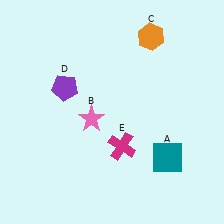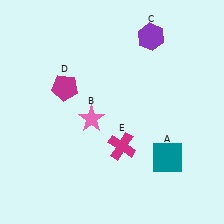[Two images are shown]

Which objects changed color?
C changed from orange to purple. D changed from purple to magenta.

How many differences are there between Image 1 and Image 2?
There are 2 differences between the two images.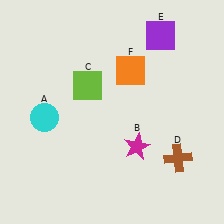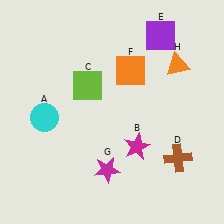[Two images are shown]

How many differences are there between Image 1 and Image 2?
There are 2 differences between the two images.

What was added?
A magenta star (G), an orange triangle (H) were added in Image 2.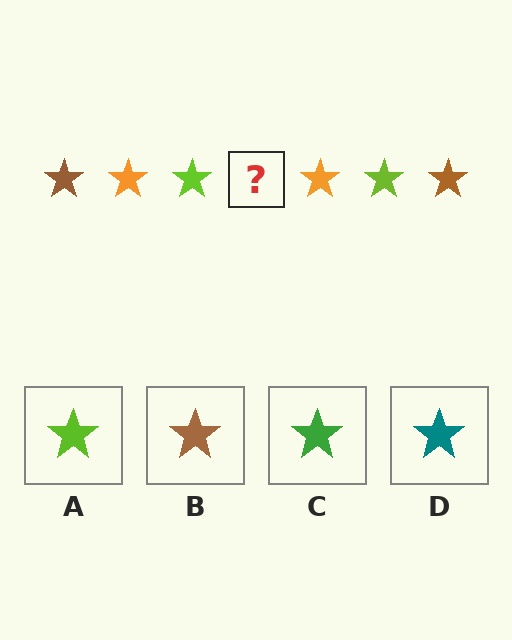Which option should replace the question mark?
Option B.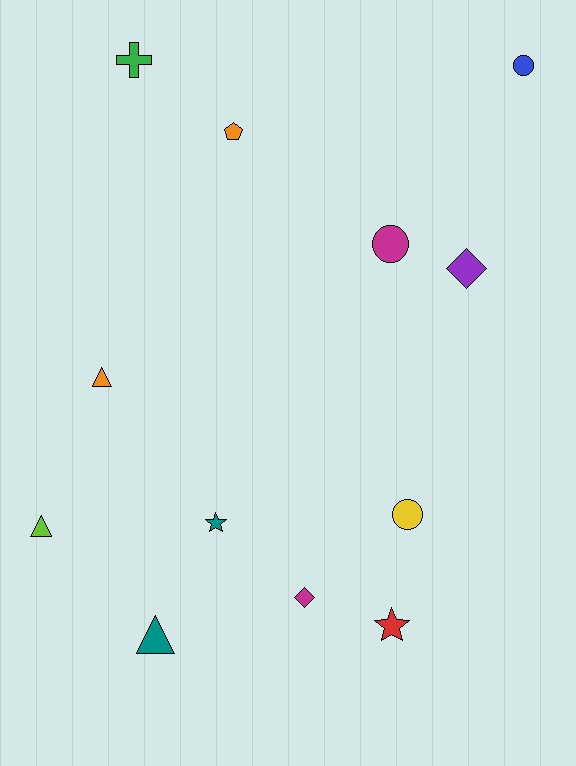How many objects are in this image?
There are 12 objects.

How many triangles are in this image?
There are 3 triangles.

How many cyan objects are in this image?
There are no cyan objects.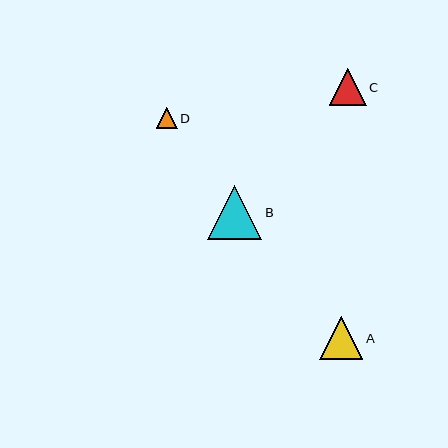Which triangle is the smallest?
Triangle D is the smallest with a size of approximately 21 pixels.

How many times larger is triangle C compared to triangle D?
Triangle C is approximately 1.8 times the size of triangle D.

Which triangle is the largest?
Triangle B is the largest with a size of approximately 54 pixels.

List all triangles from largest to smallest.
From largest to smallest: B, A, C, D.